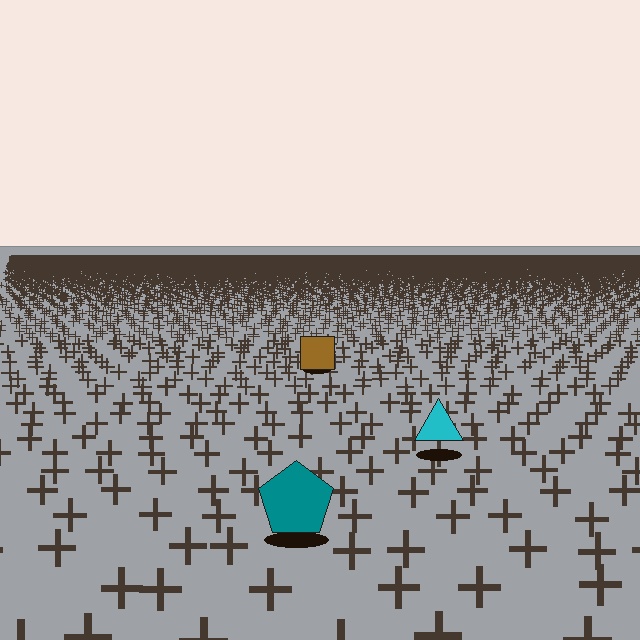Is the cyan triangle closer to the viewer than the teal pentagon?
No. The teal pentagon is closer — you can tell from the texture gradient: the ground texture is coarser near it.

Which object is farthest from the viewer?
The brown square is farthest from the viewer. It appears smaller and the ground texture around it is denser.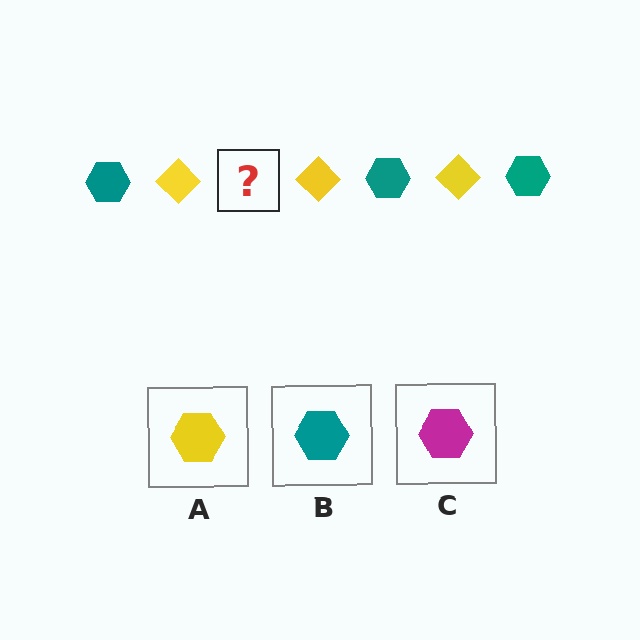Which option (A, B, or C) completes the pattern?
B.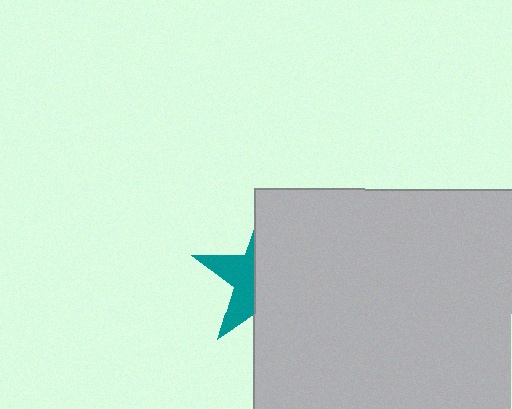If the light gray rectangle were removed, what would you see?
You would see the complete teal star.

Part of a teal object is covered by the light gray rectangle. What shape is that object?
It is a star.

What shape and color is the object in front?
The object in front is a light gray rectangle.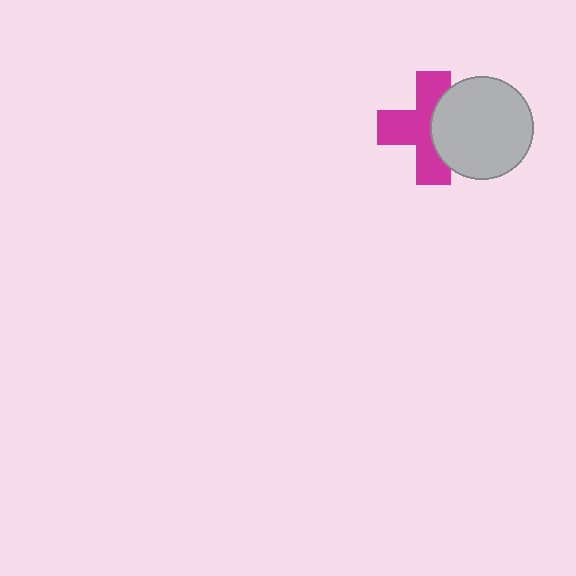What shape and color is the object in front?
The object in front is a light gray circle.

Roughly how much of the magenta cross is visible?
About half of it is visible (roughly 61%).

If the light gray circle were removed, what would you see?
You would see the complete magenta cross.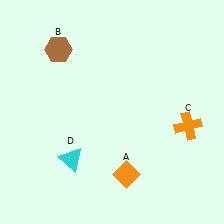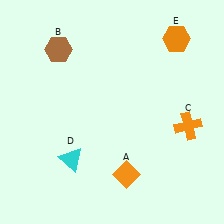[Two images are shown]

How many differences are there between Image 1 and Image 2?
There is 1 difference between the two images.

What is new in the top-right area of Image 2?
An orange hexagon (E) was added in the top-right area of Image 2.